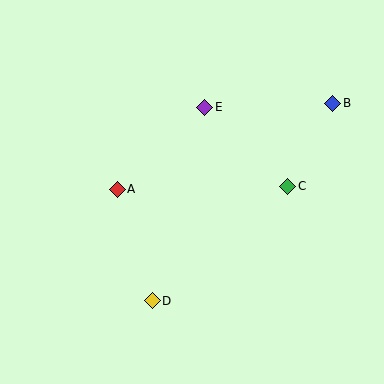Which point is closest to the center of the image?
Point A at (117, 189) is closest to the center.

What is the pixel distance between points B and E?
The distance between B and E is 128 pixels.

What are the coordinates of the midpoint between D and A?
The midpoint between D and A is at (135, 245).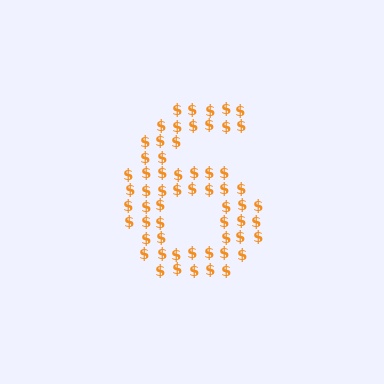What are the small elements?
The small elements are dollar signs.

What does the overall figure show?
The overall figure shows the digit 6.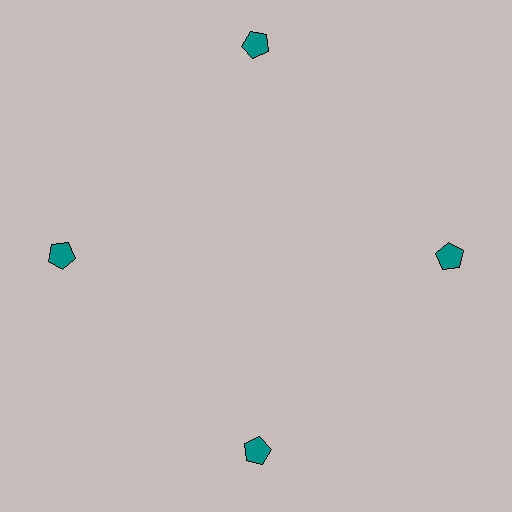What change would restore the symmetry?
The symmetry would be restored by moving it inward, back onto the ring so that all 4 pentagons sit at equal angles and equal distance from the center.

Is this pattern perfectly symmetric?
No. The 4 teal pentagons are arranged in a ring, but one element near the 12 o'clock position is pushed outward from the center, breaking the 4-fold rotational symmetry.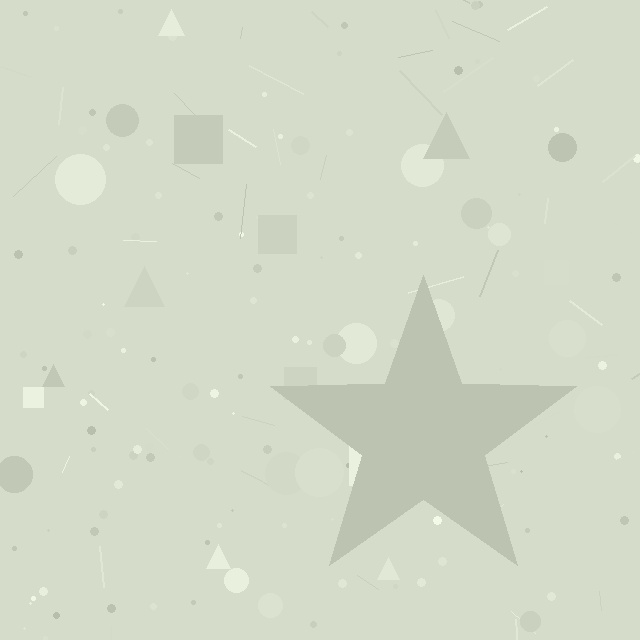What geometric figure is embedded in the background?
A star is embedded in the background.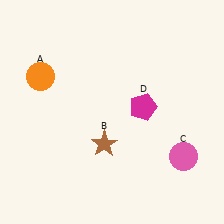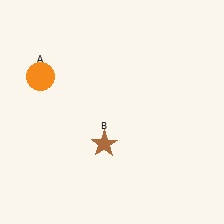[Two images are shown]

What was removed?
The magenta pentagon (D), the pink circle (C) were removed in Image 2.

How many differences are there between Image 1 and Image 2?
There are 2 differences between the two images.